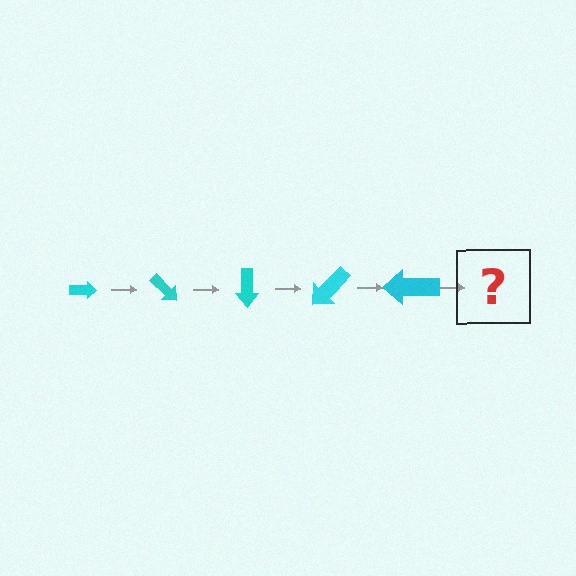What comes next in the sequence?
The next element should be an arrow, larger than the previous one and rotated 225 degrees from the start.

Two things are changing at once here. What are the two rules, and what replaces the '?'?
The two rules are that the arrow grows larger each step and it rotates 45 degrees each step. The '?' should be an arrow, larger than the previous one and rotated 225 degrees from the start.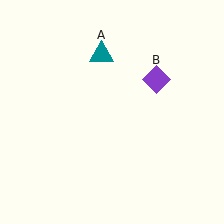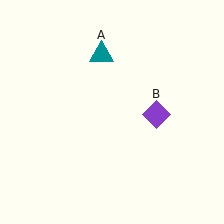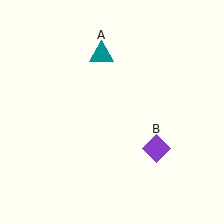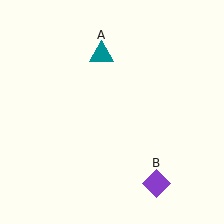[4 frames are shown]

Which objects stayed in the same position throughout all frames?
Teal triangle (object A) remained stationary.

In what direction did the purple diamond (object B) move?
The purple diamond (object B) moved down.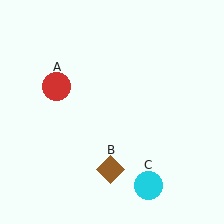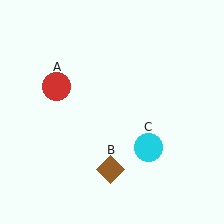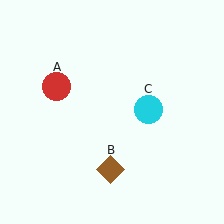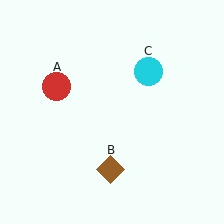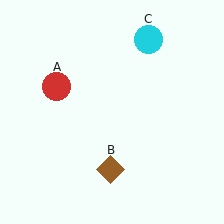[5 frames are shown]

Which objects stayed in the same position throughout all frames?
Red circle (object A) and brown diamond (object B) remained stationary.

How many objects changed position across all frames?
1 object changed position: cyan circle (object C).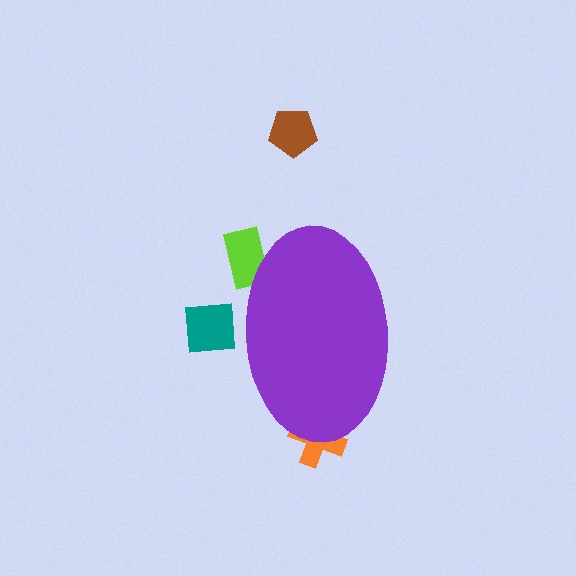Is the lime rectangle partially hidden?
Yes, the lime rectangle is partially hidden behind the purple ellipse.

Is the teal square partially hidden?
Yes, the teal square is partially hidden behind the purple ellipse.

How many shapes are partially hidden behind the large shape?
3 shapes are partially hidden.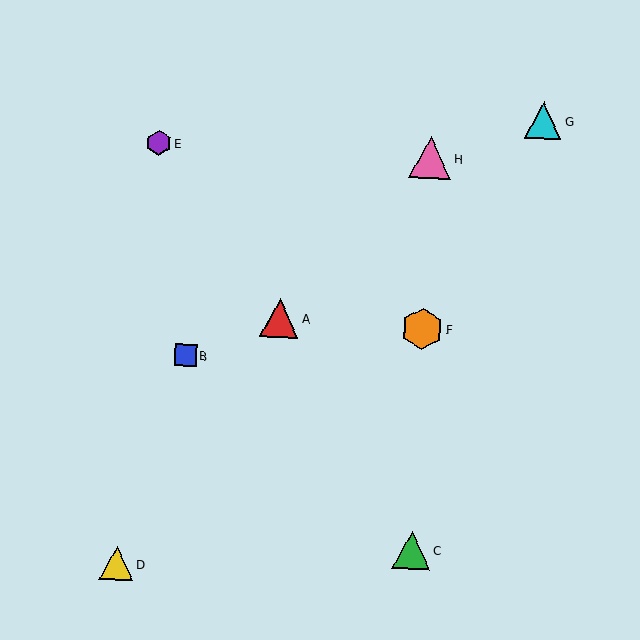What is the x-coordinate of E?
Object E is at x≈159.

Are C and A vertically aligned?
No, C is at x≈411 and A is at x≈279.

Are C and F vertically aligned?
Yes, both are at x≈411.